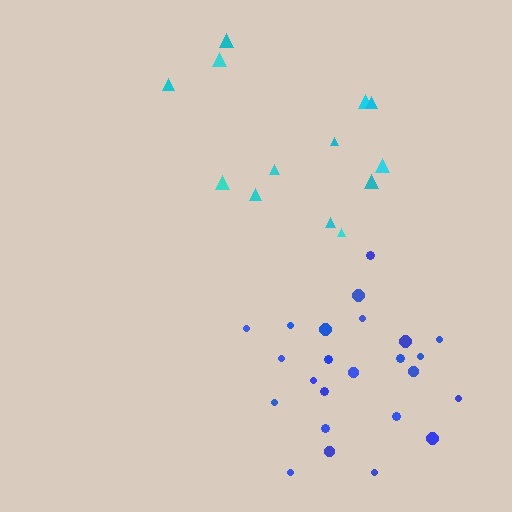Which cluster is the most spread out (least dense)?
Cyan.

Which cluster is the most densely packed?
Blue.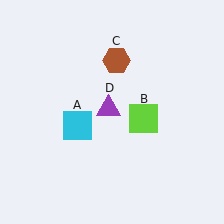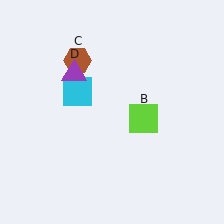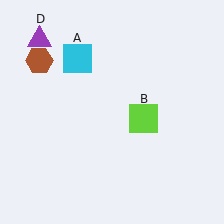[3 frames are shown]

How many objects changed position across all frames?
3 objects changed position: cyan square (object A), brown hexagon (object C), purple triangle (object D).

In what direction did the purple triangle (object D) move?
The purple triangle (object D) moved up and to the left.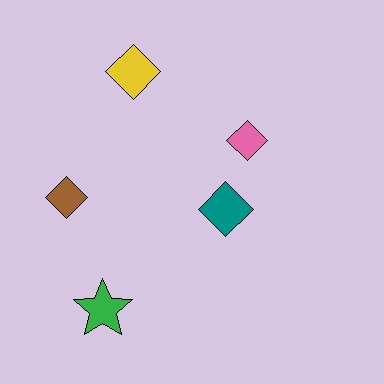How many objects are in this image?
There are 5 objects.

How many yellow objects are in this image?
There is 1 yellow object.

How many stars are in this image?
There is 1 star.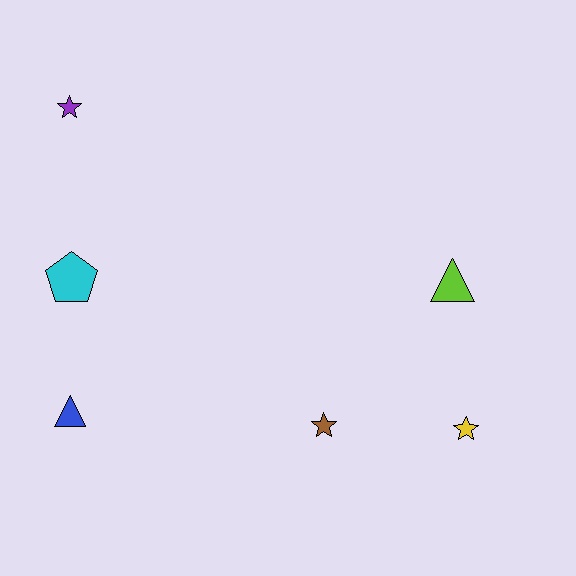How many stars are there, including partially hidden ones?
There are 3 stars.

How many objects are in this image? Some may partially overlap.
There are 6 objects.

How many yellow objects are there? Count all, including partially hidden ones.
There is 1 yellow object.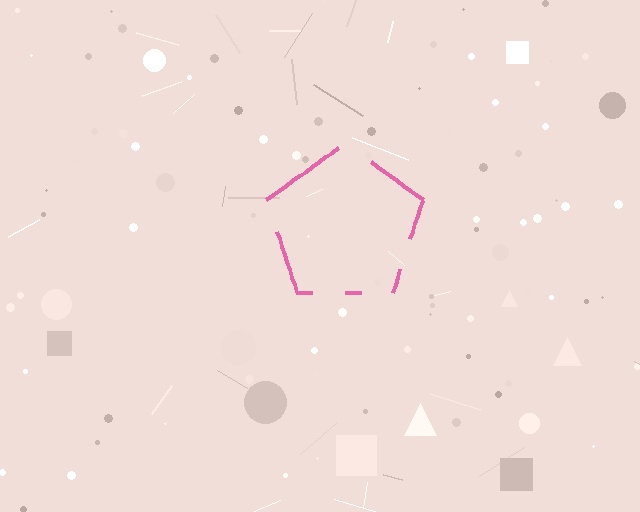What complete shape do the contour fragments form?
The contour fragments form a pentagon.